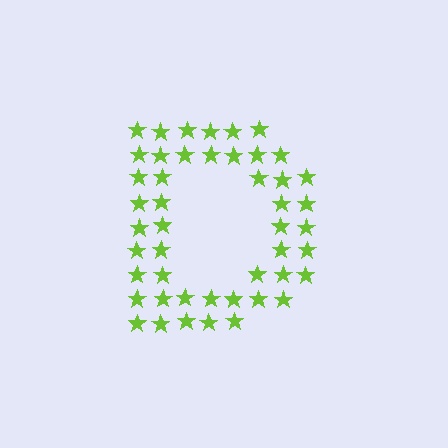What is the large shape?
The large shape is the letter D.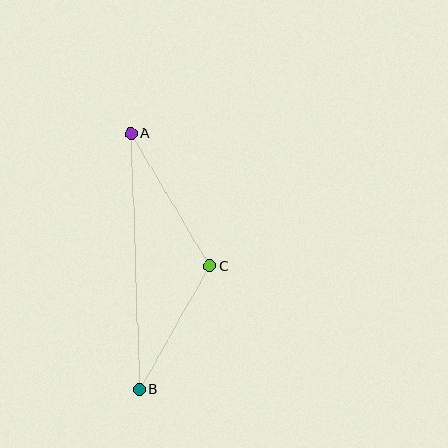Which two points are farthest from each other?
Points A and B are farthest from each other.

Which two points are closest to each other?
Points B and C are closest to each other.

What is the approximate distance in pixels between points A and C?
The distance between A and C is approximately 154 pixels.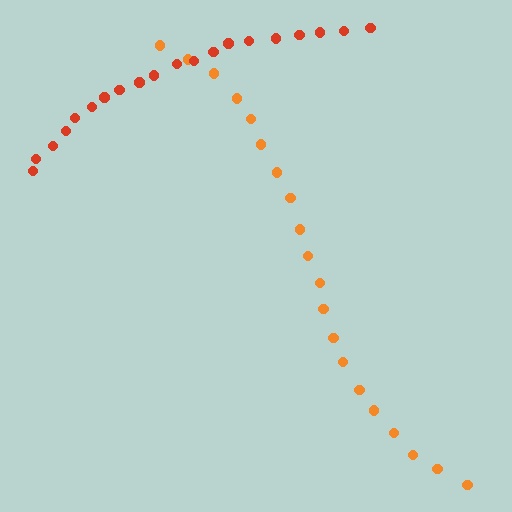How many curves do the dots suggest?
There are 2 distinct paths.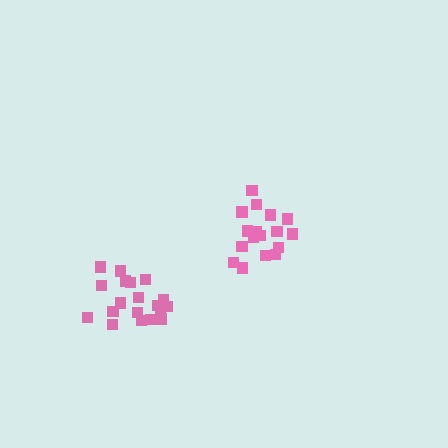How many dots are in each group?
Group 1: 20 dots, Group 2: 17 dots (37 total).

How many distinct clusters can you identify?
There are 2 distinct clusters.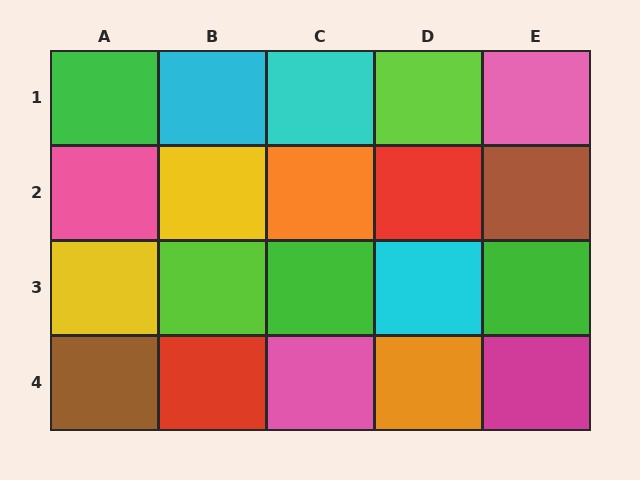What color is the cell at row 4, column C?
Pink.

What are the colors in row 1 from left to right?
Green, cyan, cyan, lime, pink.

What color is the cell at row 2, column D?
Red.